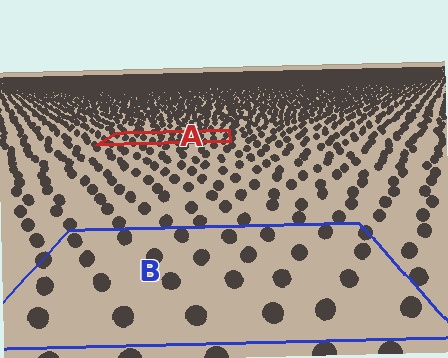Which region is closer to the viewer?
Region B is closer. The texture elements there are larger and more spread out.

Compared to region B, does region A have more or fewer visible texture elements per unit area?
Region A has more texture elements per unit area — they are packed more densely because it is farther away.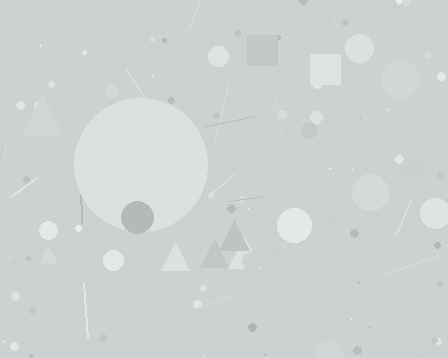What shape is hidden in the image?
A circle is hidden in the image.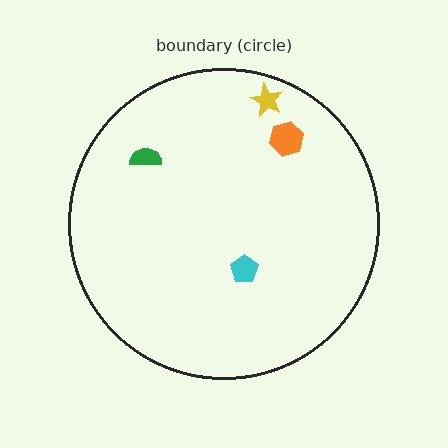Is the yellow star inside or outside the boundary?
Inside.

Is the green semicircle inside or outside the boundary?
Inside.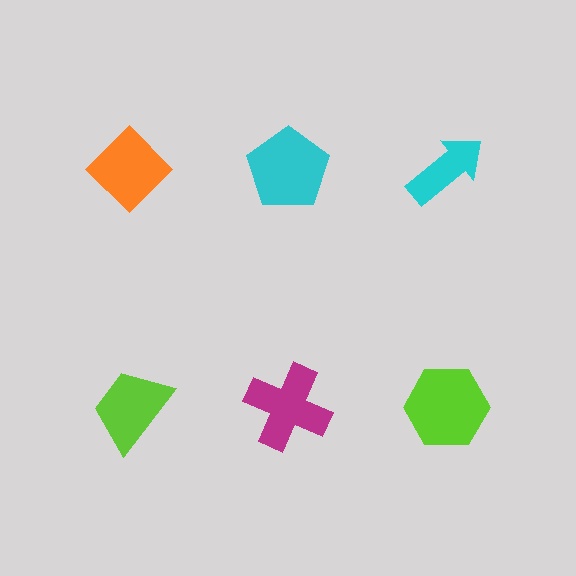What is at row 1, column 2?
A cyan pentagon.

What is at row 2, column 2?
A magenta cross.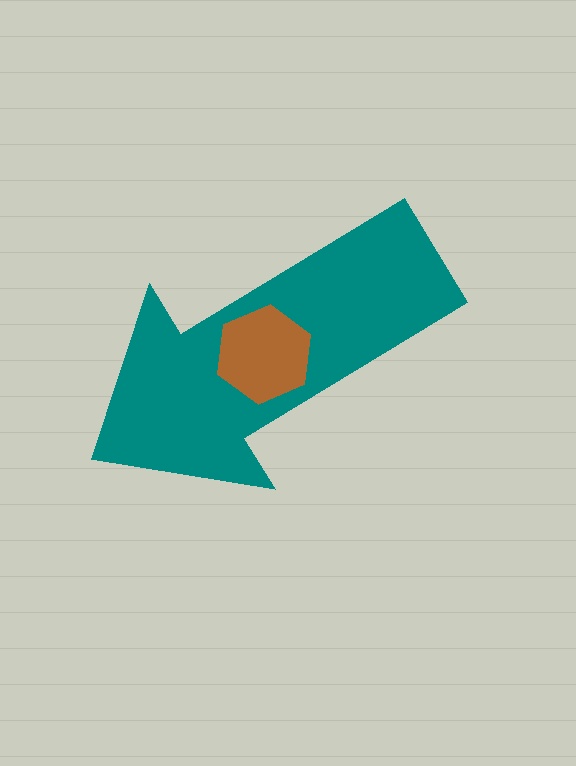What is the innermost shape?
The brown hexagon.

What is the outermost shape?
The teal arrow.